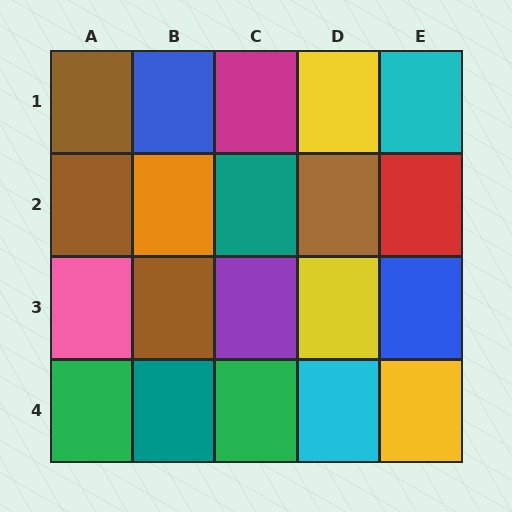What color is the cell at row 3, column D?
Yellow.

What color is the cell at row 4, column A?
Green.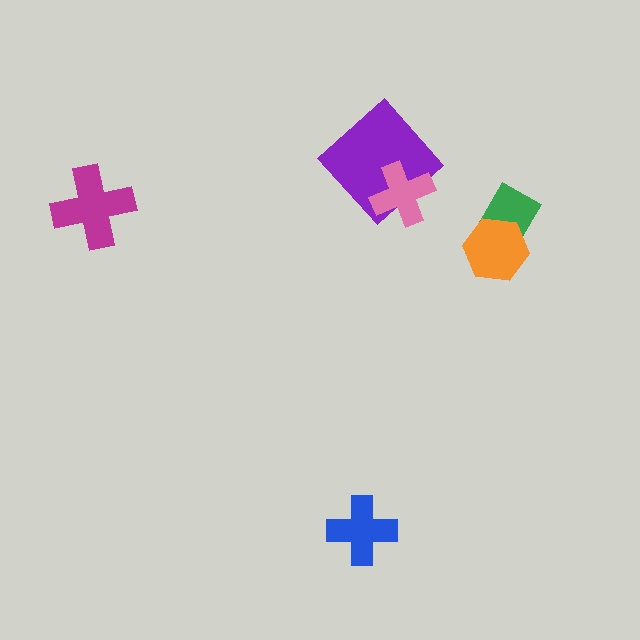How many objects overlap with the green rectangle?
1 object overlaps with the green rectangle.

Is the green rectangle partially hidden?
Yes, it is partially covered by another shape.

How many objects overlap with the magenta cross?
0 objects overlap with the magenta cross.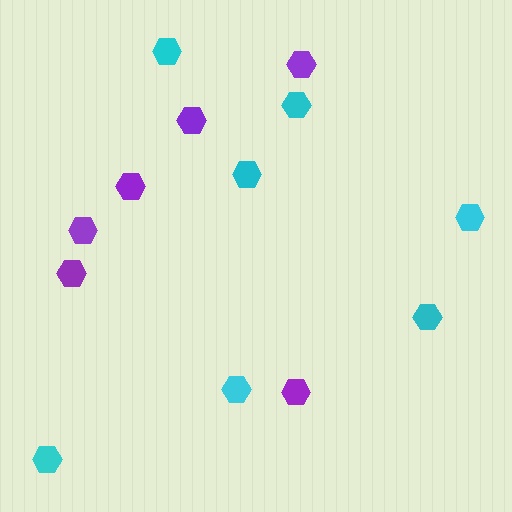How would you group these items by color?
There are 2 groups: one group of cyan hexagons (7) and one group of purple hexagons (6).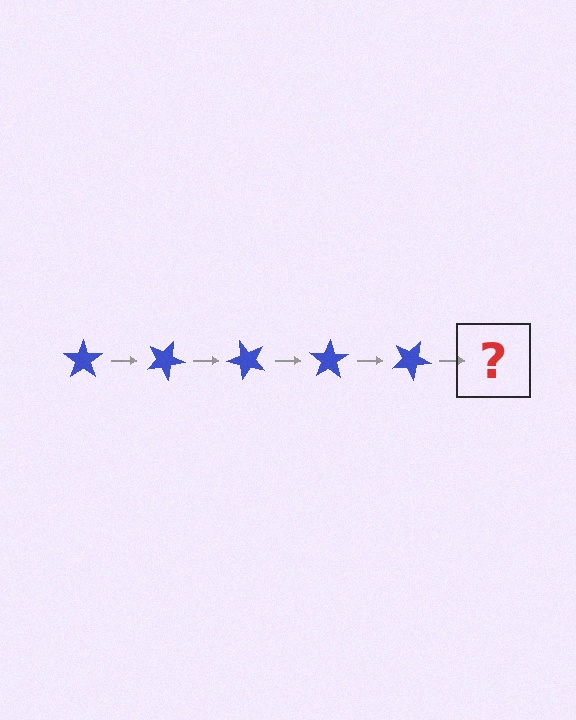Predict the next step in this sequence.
The next step is a blue star rotated 125 degrees.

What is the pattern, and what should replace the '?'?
The pattern is that the star rotates 25 degrees each step. The '?' should be a blue star rotated 125 degrees.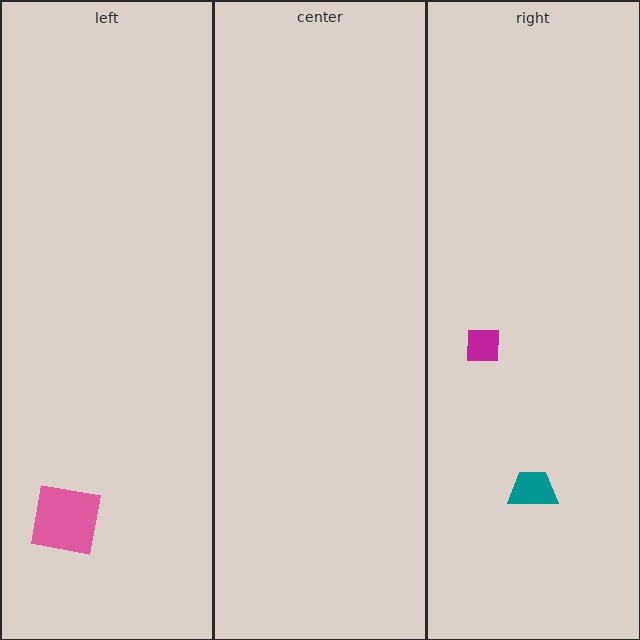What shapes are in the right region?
The magenta square, the teal trapezoid.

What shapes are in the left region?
The pink square.